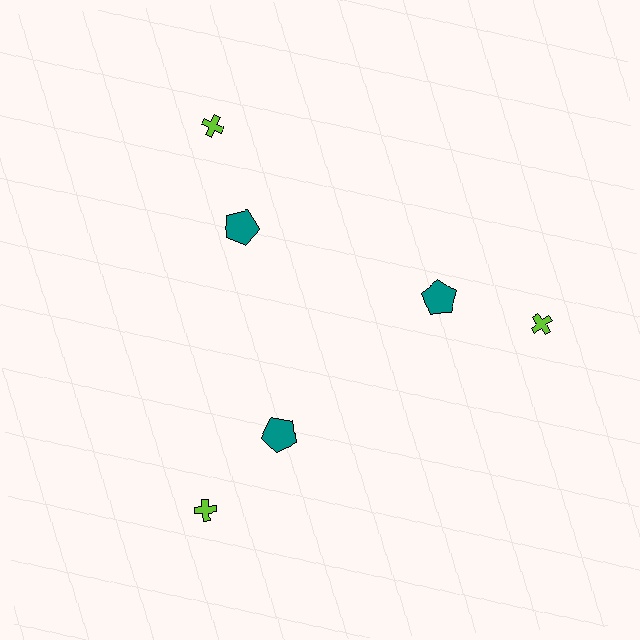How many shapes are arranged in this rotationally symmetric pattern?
There are 6 shapes, arranged in 3 groups of 2.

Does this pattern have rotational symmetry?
Yes, this pattern has 3-fold rotational symmetry. It looks the same after rotating 120 degrees around the center.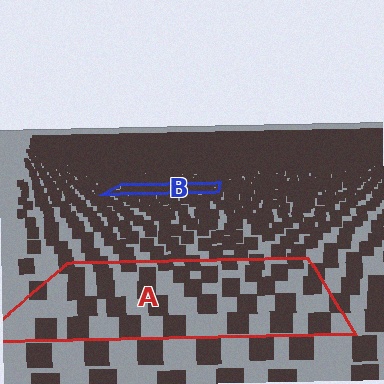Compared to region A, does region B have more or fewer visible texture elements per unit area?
Region B has more texture elements per unit area — they are packed more densely because it is farther away.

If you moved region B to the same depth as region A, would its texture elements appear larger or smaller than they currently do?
They would appear larger. At a closer depth, the same texture elements are projected at a bigger on-screen size.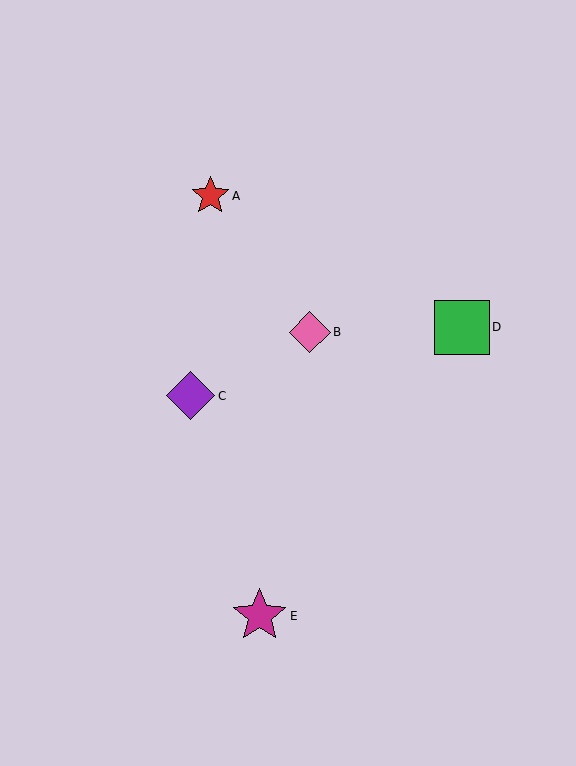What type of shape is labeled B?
Shape B is a pink diamond.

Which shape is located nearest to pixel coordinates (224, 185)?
The red star (labeled A) at (210, 196) is nearest to that location.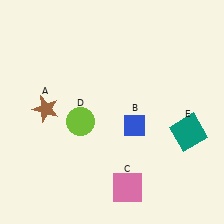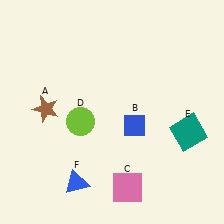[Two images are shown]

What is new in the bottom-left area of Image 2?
A blue triangle (F) was added in the bottom-left area of Image 2.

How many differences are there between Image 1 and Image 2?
There is 1 difference between the two images.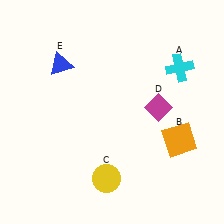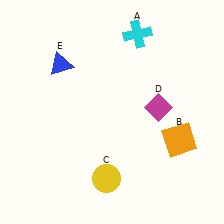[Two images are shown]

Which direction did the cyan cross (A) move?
The cyan cross (A) moved left.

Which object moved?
The cyan cross (A) moved left.